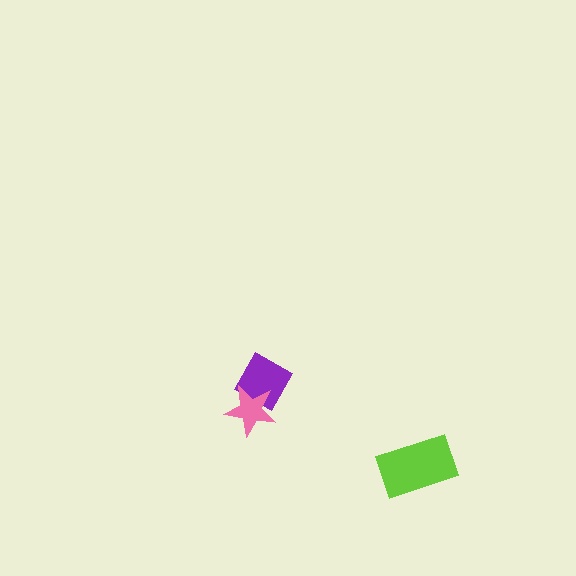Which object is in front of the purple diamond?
The pink star is in front of the purple diamond.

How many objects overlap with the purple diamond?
1 object overlaps with the purple diamond.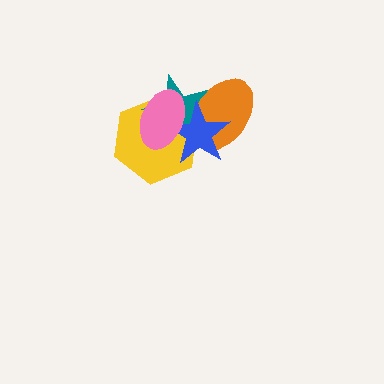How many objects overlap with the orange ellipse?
4 objects overlap with the orange ellipse.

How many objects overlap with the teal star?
4 objects overlap with the teal star.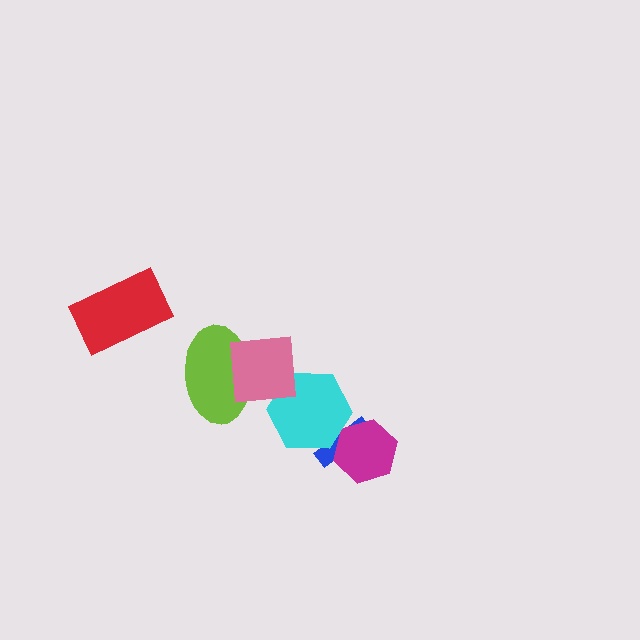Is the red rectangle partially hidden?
No, no other shape covers it.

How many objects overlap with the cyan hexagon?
2 objects overlap with the cyan hexagon.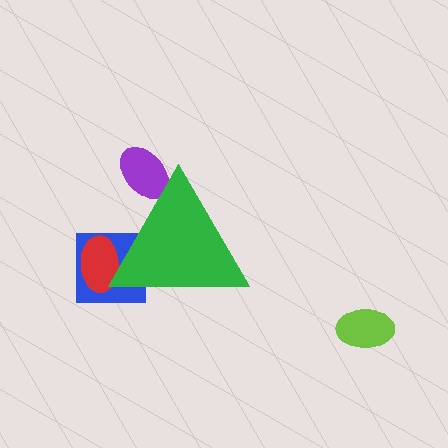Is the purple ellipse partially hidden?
Yes, the purple ellipse is partially hidden behind the green triangle.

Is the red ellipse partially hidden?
Yes, the red ellipse is partially hidden behind the green triangle.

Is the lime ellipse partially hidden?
No, the lime ellipse is fully visible.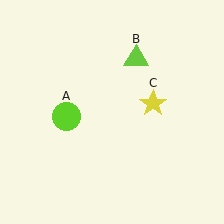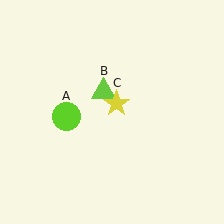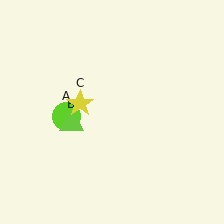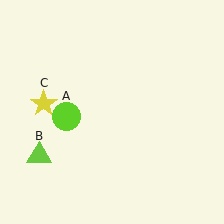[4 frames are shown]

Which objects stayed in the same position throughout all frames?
Lime circle (object A) remained stationary.